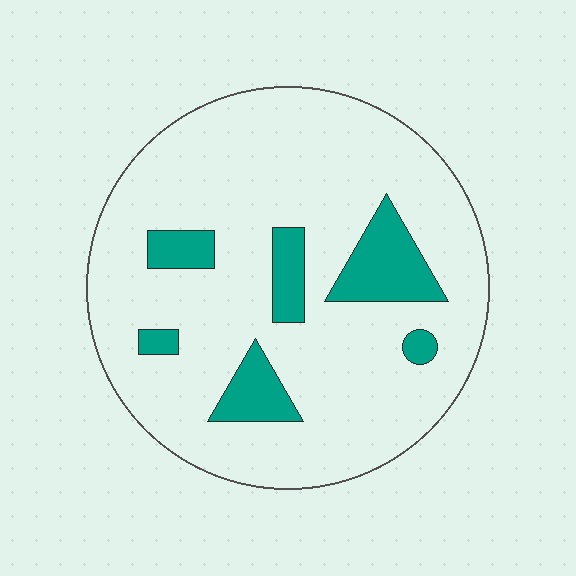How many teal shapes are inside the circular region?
6.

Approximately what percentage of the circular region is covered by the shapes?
Approximately 15%.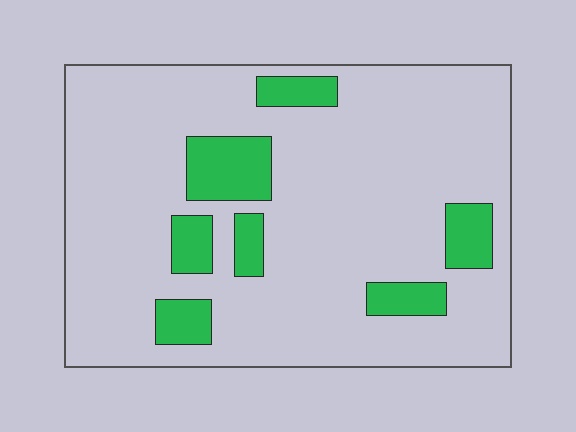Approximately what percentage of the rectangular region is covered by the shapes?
Approximately 15%.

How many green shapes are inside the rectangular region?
7.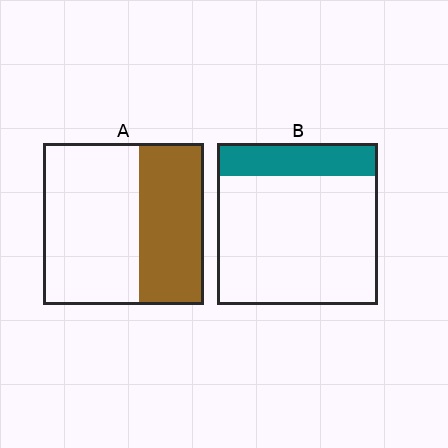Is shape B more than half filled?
No.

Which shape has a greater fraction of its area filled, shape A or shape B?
Shape A.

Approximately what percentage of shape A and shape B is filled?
A is approximately 40% and B is approximately 20%.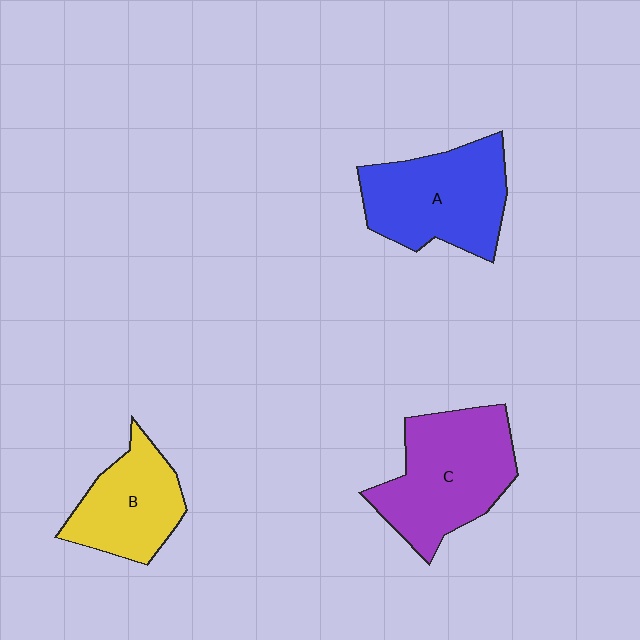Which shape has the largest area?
Shape C (purple).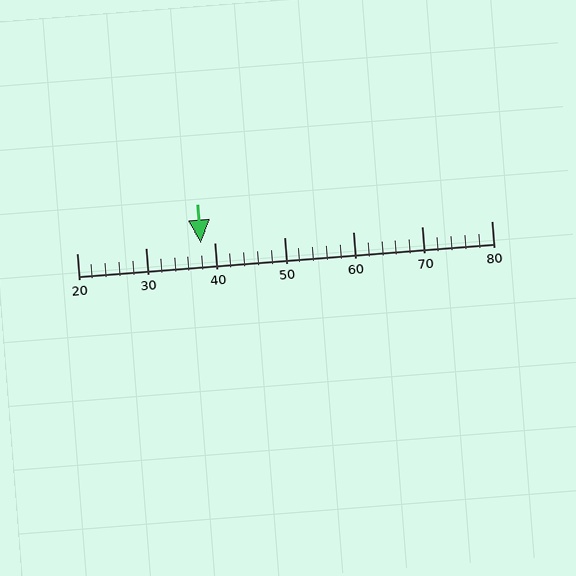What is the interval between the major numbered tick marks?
The major tick marks are spaced 10 units apart.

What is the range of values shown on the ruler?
The ruler shows values from 20 to 80.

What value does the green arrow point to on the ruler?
The green arrow points to approximately 38.